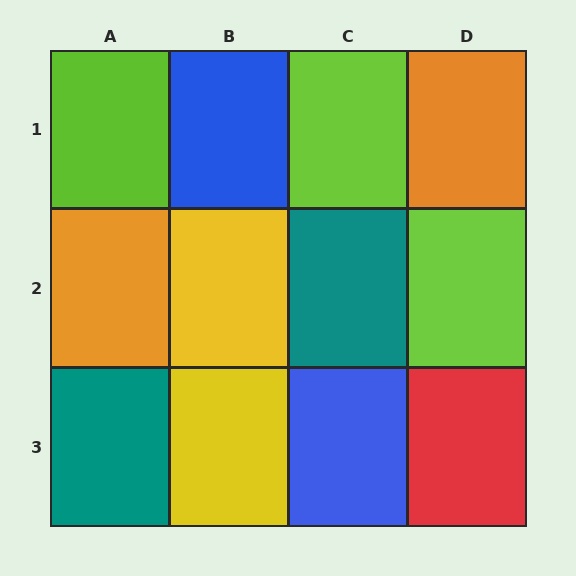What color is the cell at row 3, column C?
Blue.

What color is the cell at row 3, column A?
Teal.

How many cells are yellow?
2 cells are yellow.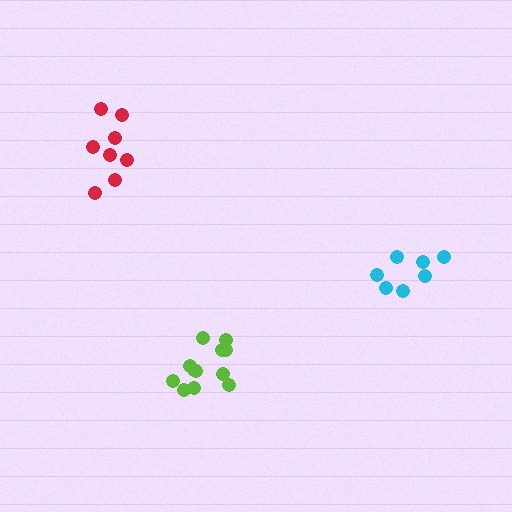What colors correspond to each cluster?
The clusters are colored: red, lime, cyan.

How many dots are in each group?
Group 1: 8 dots, Group 2: 12 dots, Group 3: 7 dots (27 total).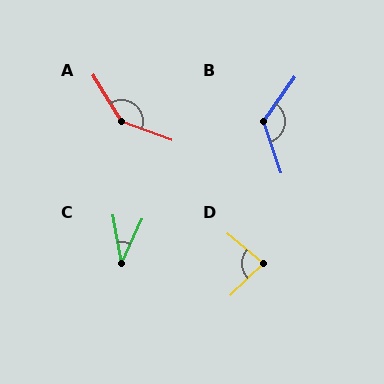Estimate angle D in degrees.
Approximately 83 degrees.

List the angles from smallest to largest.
C (34°), D (83°), B (126°), A (142°).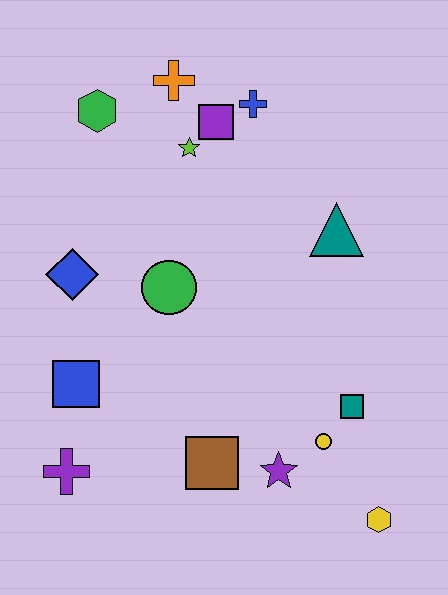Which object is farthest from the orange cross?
The yellow hexagon is farthest from the orange cross.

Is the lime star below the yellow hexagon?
No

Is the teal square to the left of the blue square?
No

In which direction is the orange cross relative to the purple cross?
The orange cross is above the purple cross.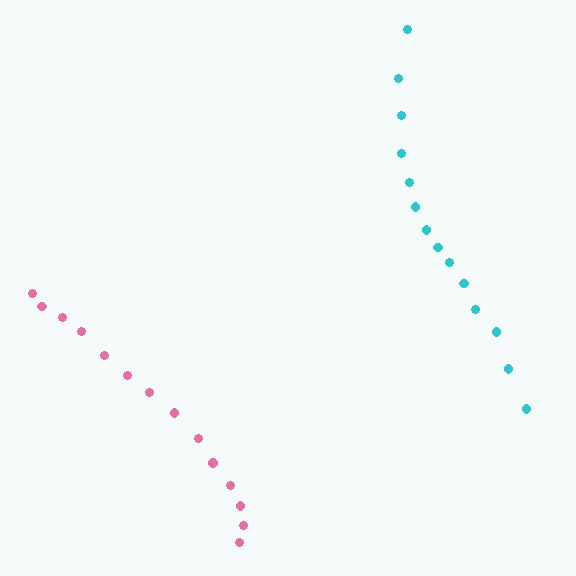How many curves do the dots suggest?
There are 2 distinct paths.